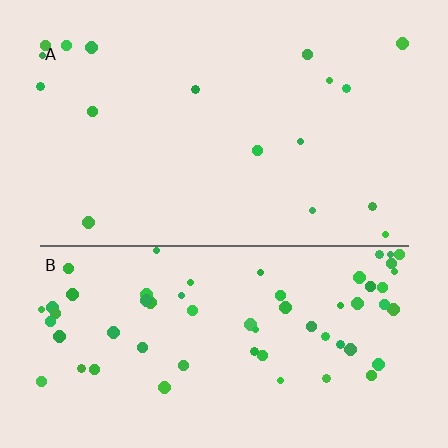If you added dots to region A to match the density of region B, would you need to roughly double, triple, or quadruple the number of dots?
Approximately quadruple.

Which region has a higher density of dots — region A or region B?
B (the bottom).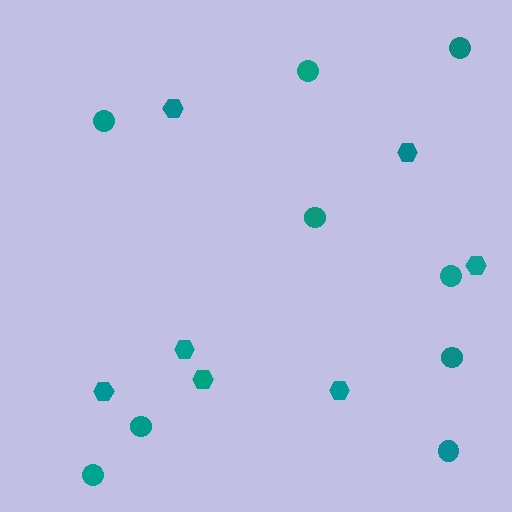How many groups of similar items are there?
There are 2 groups: one group of circles (9) and one group of hexagons (7).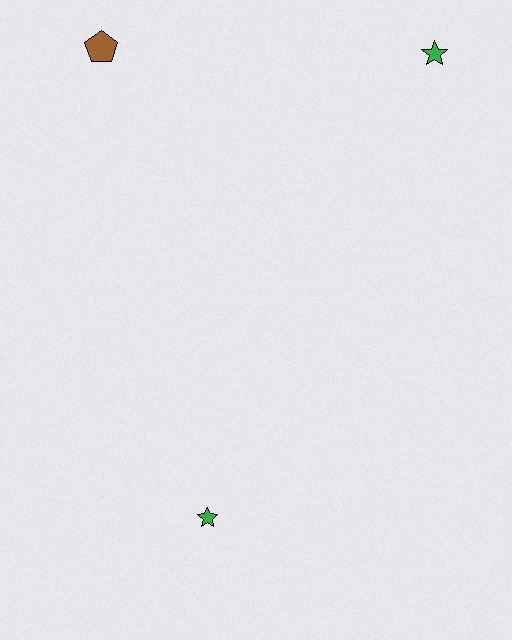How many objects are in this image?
There are 3 objects.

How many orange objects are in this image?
There are no orange objects.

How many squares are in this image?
There are no squares.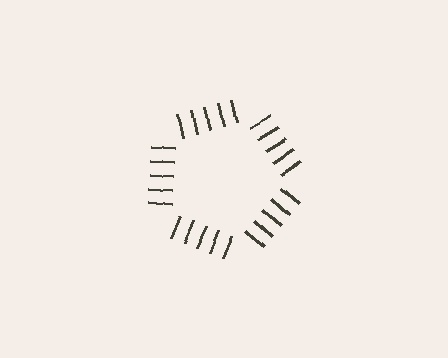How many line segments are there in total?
25 — 5 along each of the 5 edges.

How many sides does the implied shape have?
5 sides — the line-ends trace a pentagon.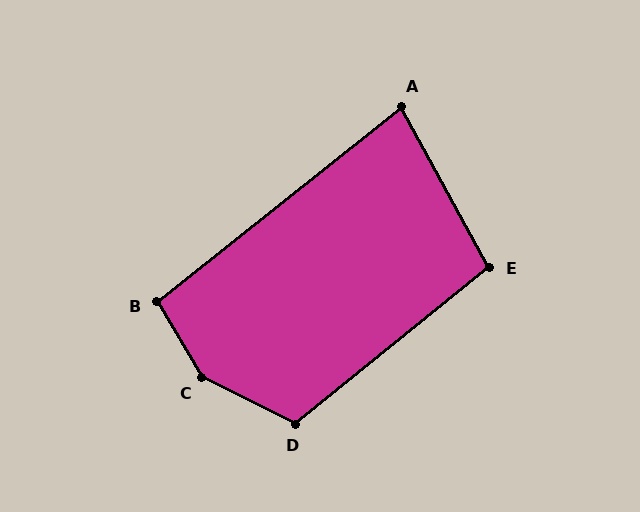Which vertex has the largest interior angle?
C, at approximately 147 degrees.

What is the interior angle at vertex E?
Approximately 100 degrees (obtuse).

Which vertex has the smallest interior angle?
A, at approximately 80 degrees.